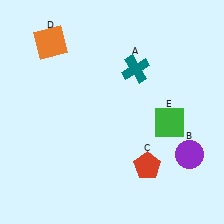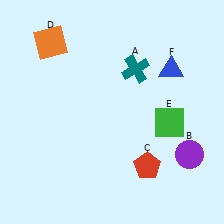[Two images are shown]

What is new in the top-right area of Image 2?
A blue triangle (F) was added in the top-right area of Image 2.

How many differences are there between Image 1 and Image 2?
There is 1 difference between the two images.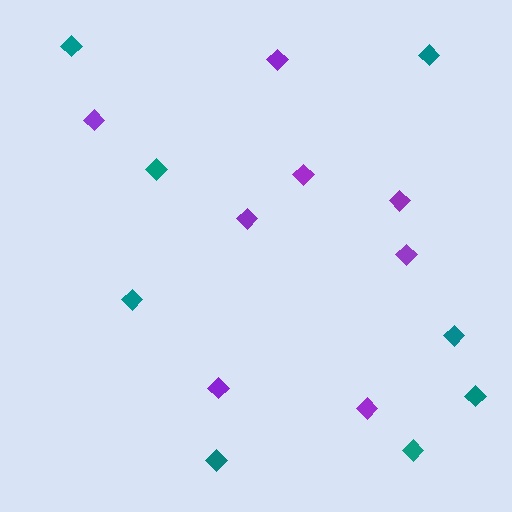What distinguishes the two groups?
There are 2 groups: one group of purple diamonds (8) and one group of teal diamonds (8).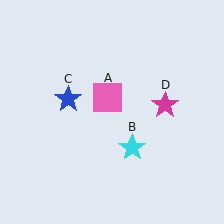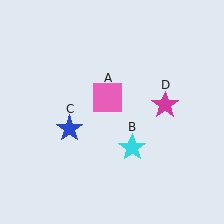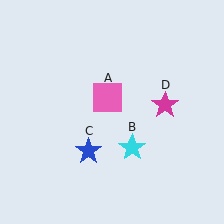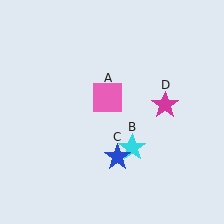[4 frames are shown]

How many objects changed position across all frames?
1 object changed position: blue star (object C).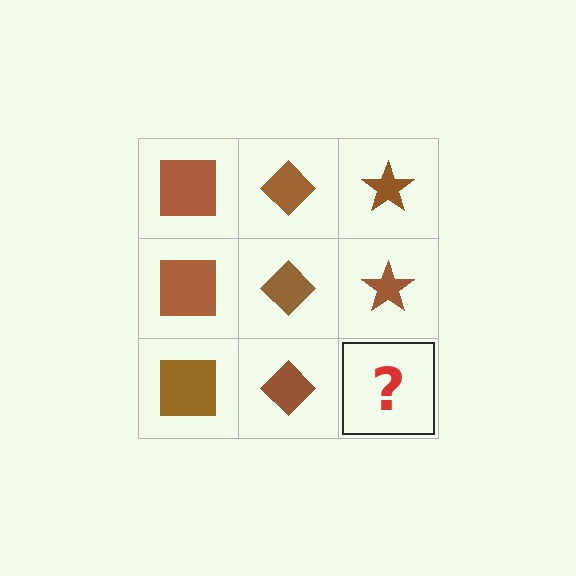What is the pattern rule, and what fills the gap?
The rule is that each column has a consistent shape. The gap should be filled with a brown star.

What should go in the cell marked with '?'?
The missing cell should contain a brown star.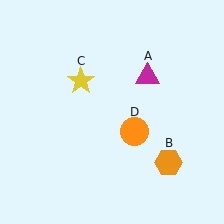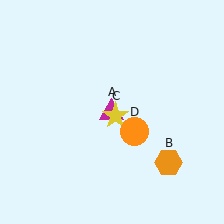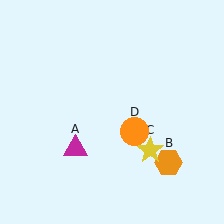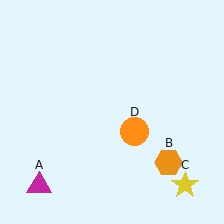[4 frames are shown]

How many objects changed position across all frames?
2 objects changed position: magenta triangle (object A), yellow star (object C).